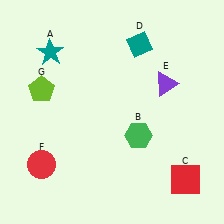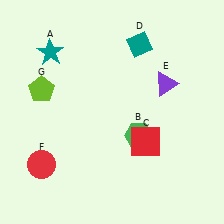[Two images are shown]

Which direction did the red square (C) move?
The red square (C) moved left.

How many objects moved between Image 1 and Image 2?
1 object moved between the two images.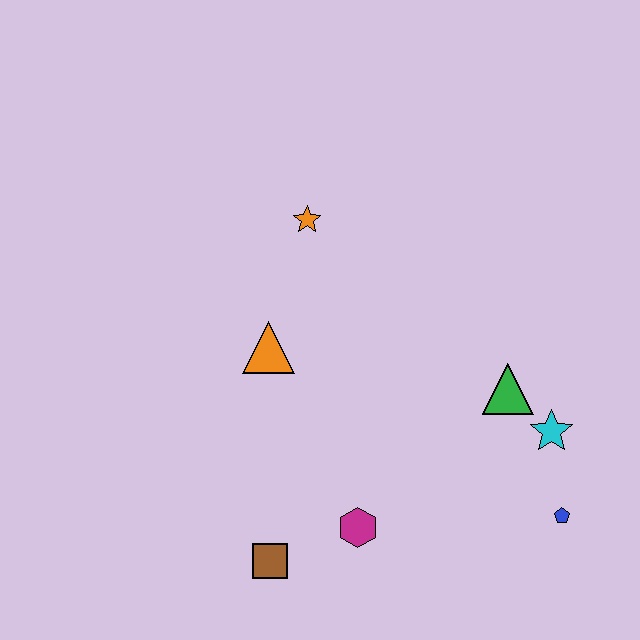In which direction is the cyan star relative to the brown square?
The cyan star is to the right of the brown square.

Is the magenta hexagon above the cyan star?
No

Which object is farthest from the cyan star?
The orange star is farthest from the cyan star.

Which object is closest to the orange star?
The orange triangle is closest to the orange star.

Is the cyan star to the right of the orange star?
Yes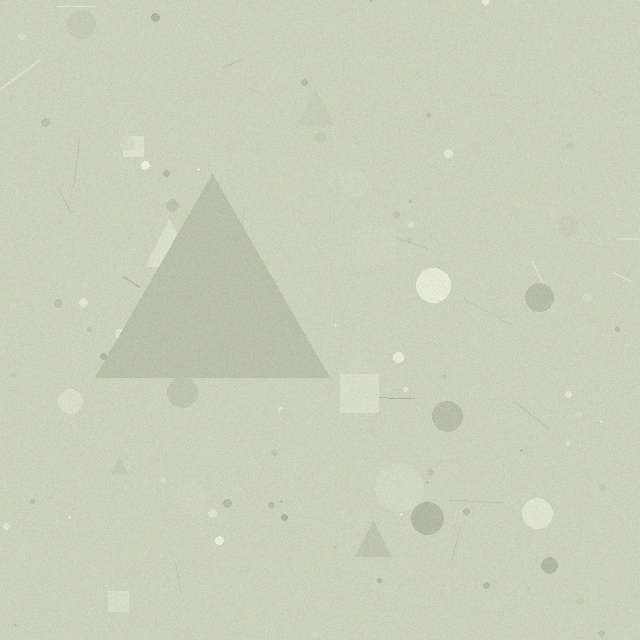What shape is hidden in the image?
A triangle is hidden in the image.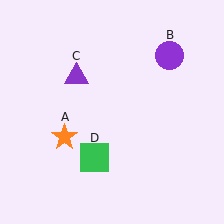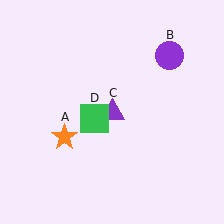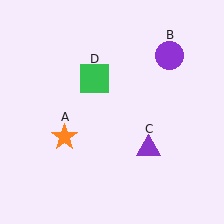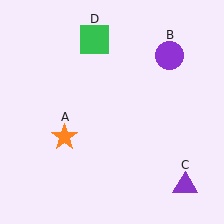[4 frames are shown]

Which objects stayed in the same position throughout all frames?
Orange star (object A) and purple circle (object B) remained stationary.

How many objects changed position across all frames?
2 objects changed position: purple triangle (object C), green square (object D).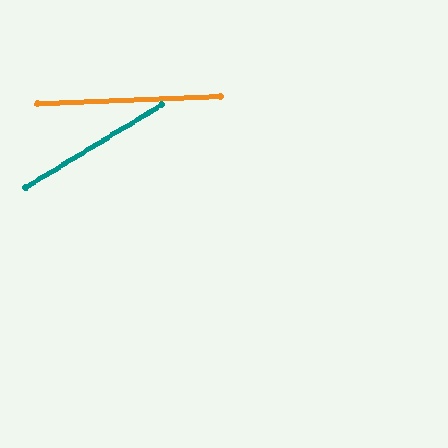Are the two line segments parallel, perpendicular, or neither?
Neither parallel nor perpendicular — they differ by about 30°.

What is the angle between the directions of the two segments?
Approximately 30 degrees.